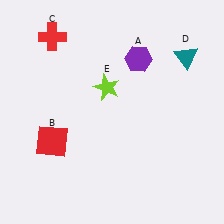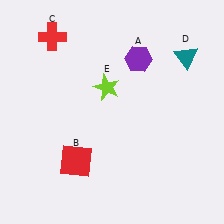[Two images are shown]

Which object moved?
The red square (B) moved right.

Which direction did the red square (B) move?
The red square (B) moved right.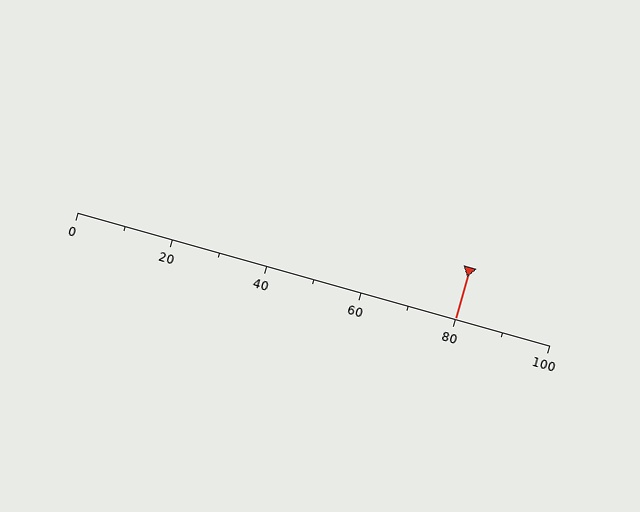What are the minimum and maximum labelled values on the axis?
The axis runs from 0 to 100.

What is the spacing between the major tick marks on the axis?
The major ticks are spaced 20 apart.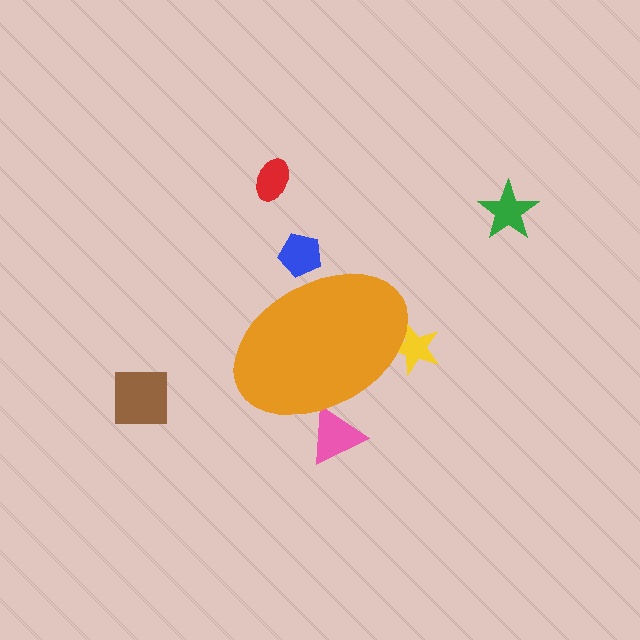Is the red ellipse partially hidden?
No, the red ellipse is fully visible.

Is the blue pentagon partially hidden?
Yes, the blue pentagon is partially hidden behind the orange ellipse.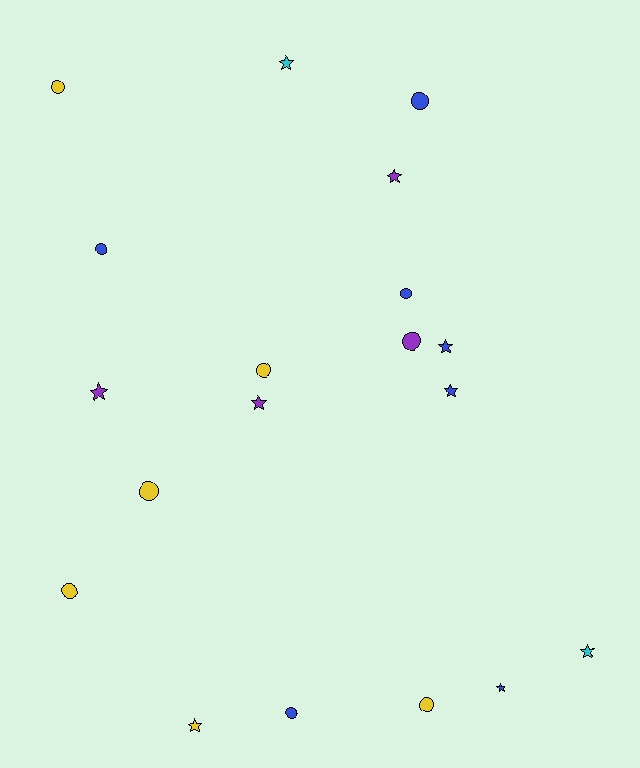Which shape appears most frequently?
Circle, with 10 objects.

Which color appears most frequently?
Blue, with 7 objects.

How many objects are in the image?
There are 19 objects.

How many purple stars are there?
There are 3 purple stars.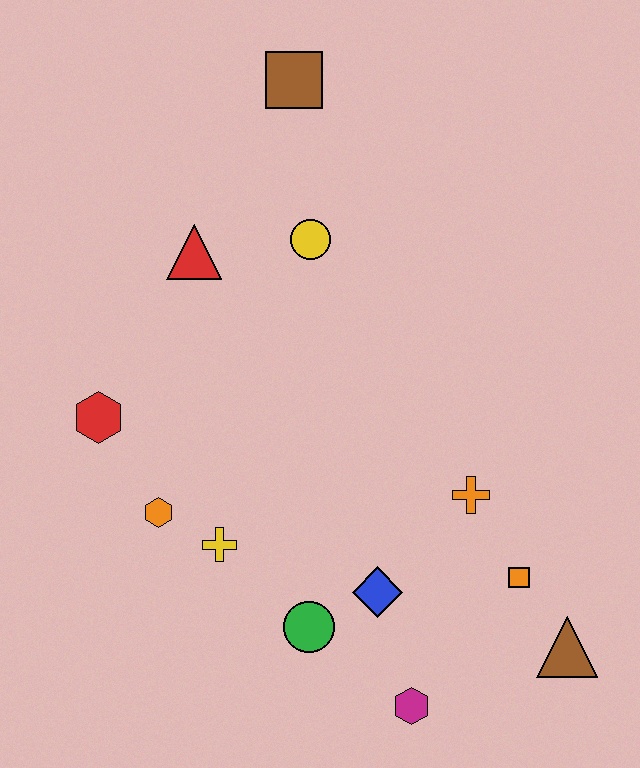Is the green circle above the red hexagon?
No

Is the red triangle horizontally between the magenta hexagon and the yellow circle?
No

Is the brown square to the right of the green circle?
No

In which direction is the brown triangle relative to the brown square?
The brown triangle is below the brown square.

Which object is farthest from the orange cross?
The brown square is farthest from the orange cross.